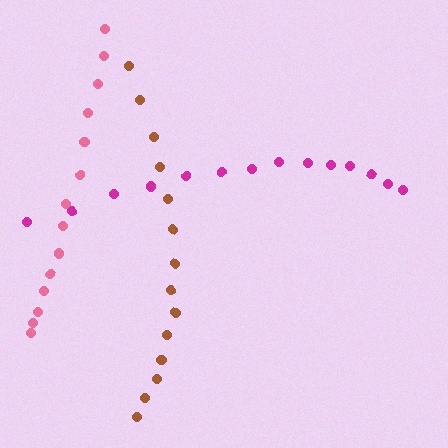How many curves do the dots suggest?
There are 3 distinct paths.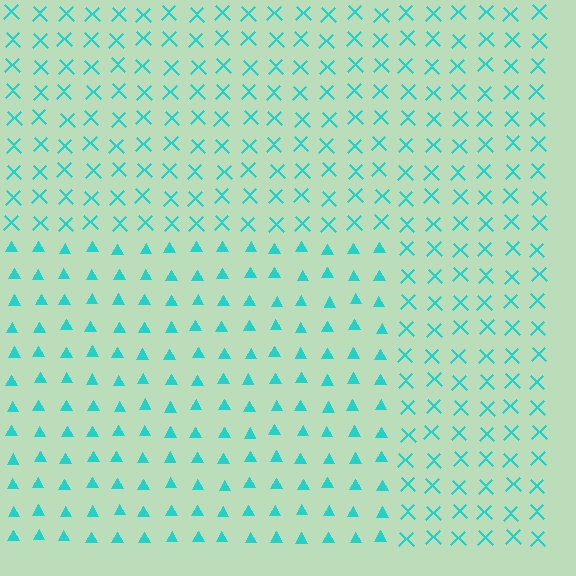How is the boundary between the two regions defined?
The boundary is defined by a change in element shape: triangles inside vs. X marks outside. All elements share the same color and spacing.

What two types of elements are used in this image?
The image uses triangles inside the rectangle region and X marks outside it.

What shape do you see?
I see a rectangle.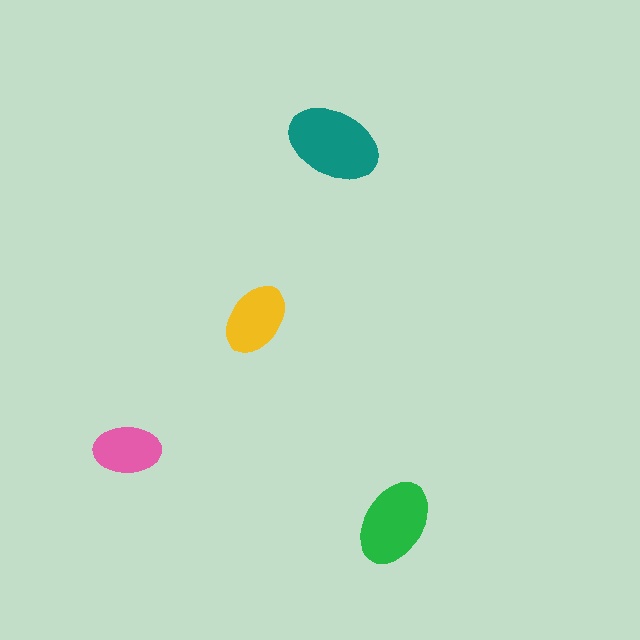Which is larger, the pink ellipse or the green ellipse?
The green one.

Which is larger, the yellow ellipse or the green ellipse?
The green one.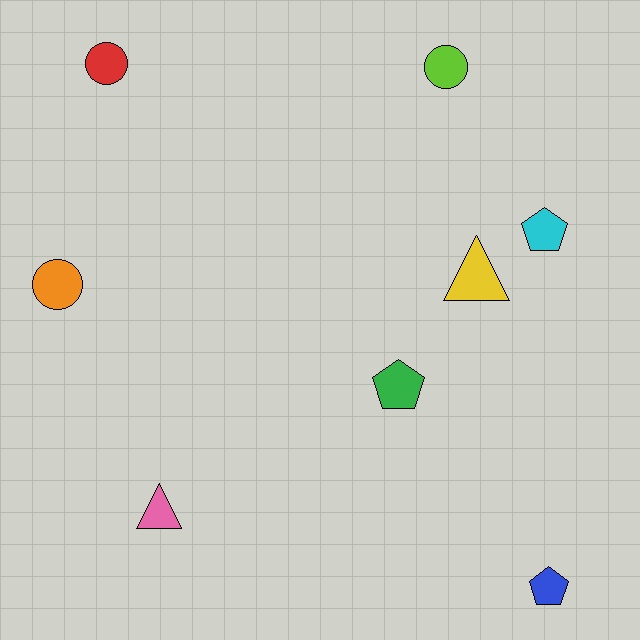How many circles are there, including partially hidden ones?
There are 3 circles.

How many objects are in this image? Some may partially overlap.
There are 8 objects.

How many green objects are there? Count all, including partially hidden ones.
There is 1 green object.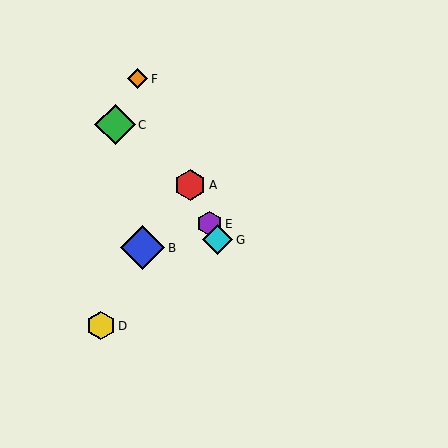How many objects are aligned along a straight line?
4 objects (A, E, F, G) are aligned along a straight line.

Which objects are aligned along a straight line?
Objects A, E, F, G are aligned along a straight line.